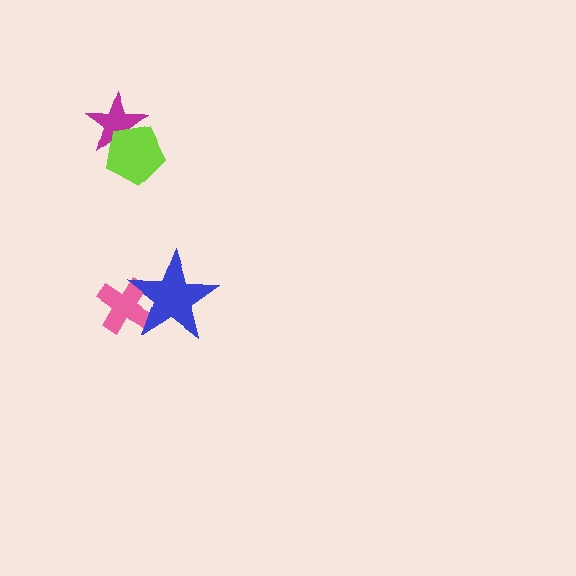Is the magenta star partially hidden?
Yes, it is partially covered by another shape.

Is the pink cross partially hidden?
Yes, it is partially covered by another shape.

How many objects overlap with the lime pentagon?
1 object overlaps with the lime pentagon.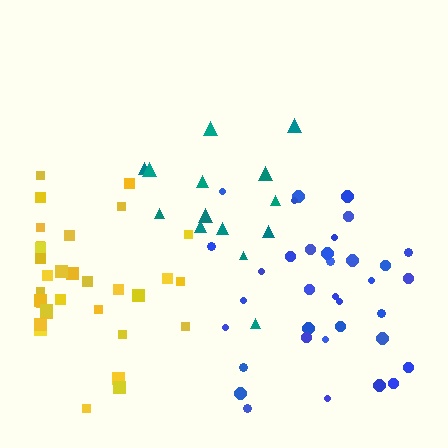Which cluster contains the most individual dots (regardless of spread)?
Blue (35).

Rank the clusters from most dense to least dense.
yellow, blue, teal.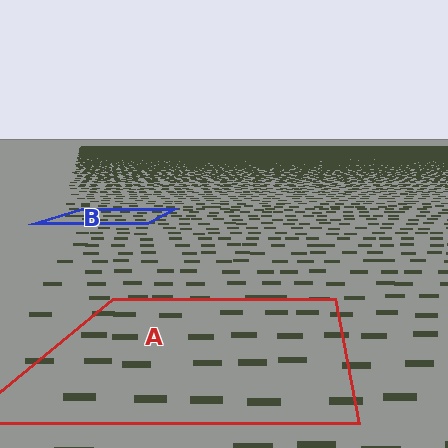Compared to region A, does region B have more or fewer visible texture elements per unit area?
Region B has more texture elements per unit area — they are packed more densely because it is farther away.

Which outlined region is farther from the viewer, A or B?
Region B is farther from the viewer — the texture elements inside it appear smaller and more densely packed.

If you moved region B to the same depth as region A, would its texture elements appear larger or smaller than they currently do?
They would appear larger. At a closer depth, the same texture elements are projected at a bigger on-screen size.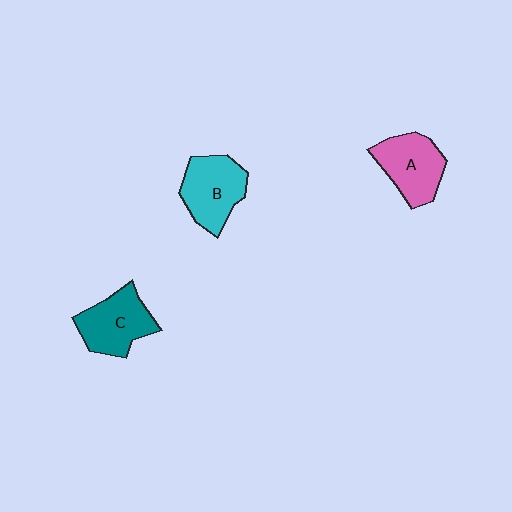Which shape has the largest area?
Shape B (cyan).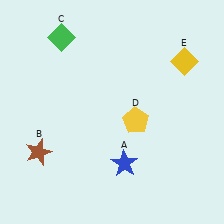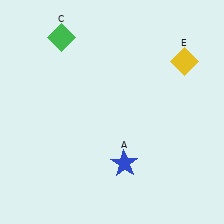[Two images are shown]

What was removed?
The yellow pentagon (D), the brown star (B) were removed in Image 2.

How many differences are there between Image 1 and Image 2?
There are 2 differences between the two images.